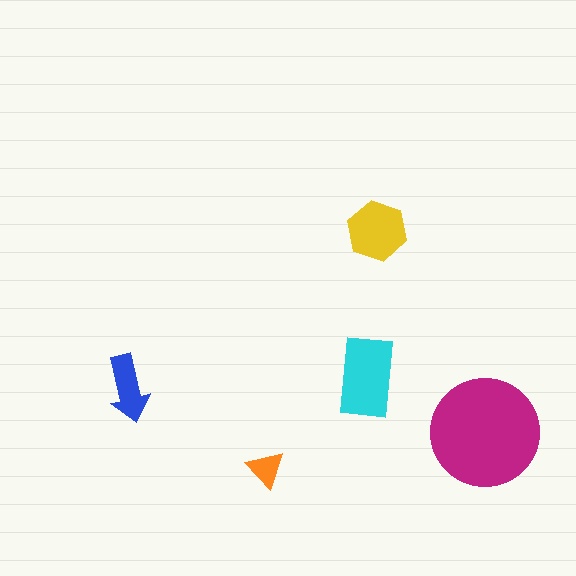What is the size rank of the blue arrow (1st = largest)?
4th.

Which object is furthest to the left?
The blue arrow is leftmost.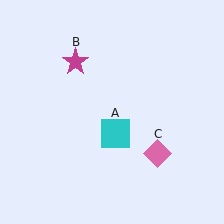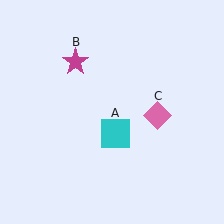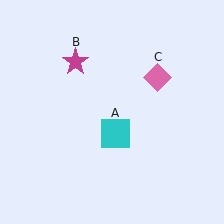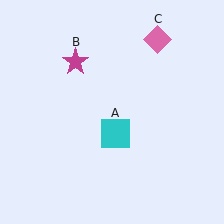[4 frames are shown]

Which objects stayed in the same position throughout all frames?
Cyan square (object A) and magenta star (object B) remained stationary.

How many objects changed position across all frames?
1 object changed position: pink diamond (object C).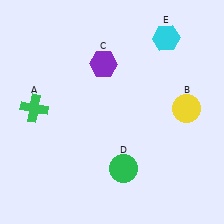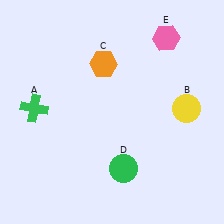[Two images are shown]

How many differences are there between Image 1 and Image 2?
There are 2 differences between the two images.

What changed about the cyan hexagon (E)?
In Image 1, E is cyan. In Image 2, it changed to pink.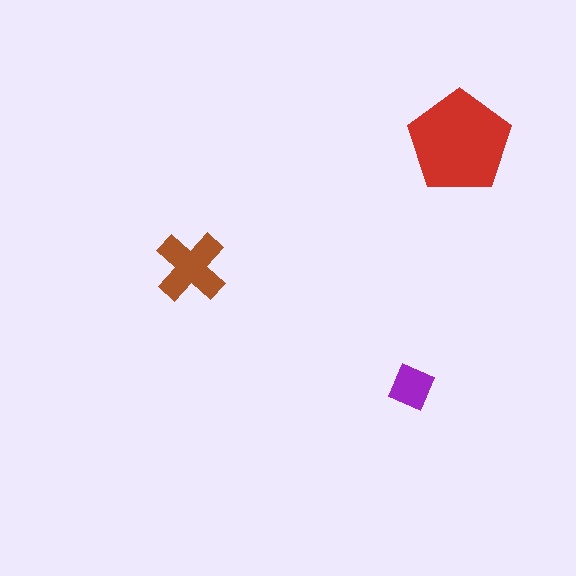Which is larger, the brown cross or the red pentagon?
The red pentagon.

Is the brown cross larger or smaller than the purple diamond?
Larger.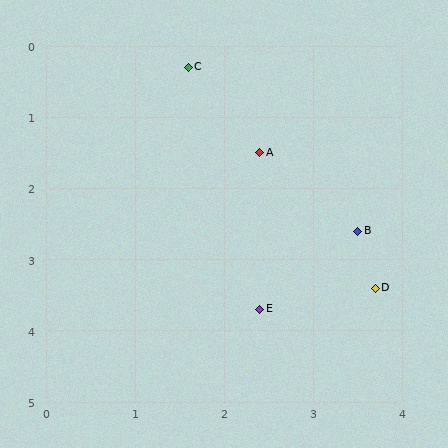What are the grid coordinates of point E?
Point E is at approximately (2.4, 3.7).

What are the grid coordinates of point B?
Point B is at approximately (3.5, 2.6).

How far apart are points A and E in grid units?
Points A and E are about 2.2 grid units apart.